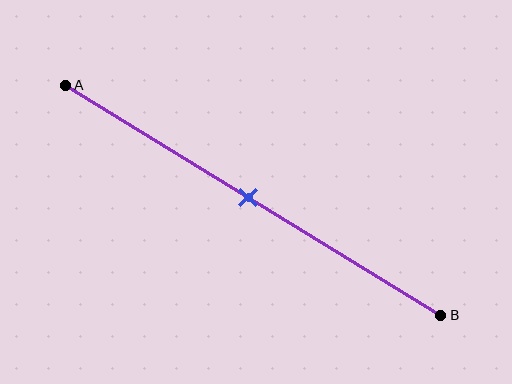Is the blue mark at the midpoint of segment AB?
Yes, the mark is approximately at the midpoint.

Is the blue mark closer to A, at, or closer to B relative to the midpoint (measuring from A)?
The blue mark is approximately at the midpoint of segment AB.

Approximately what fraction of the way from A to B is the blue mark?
The blue mark is approximately 50% of the way from A to B.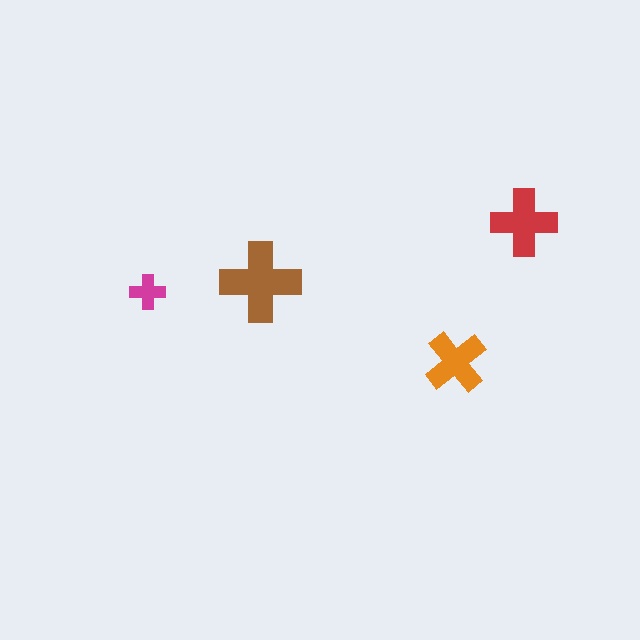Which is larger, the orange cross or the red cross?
The red one.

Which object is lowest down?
The orange cross is bottommost.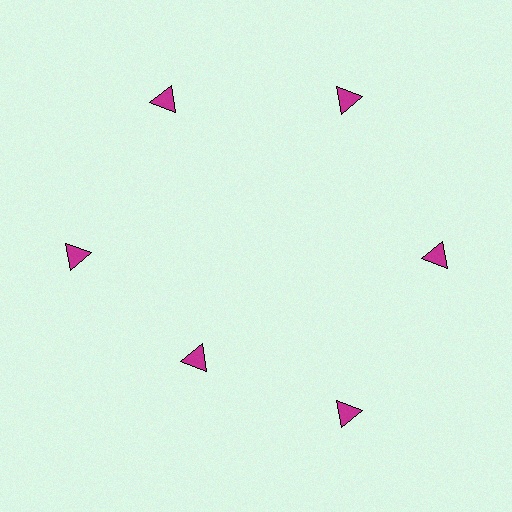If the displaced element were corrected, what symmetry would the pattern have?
It would have 6-fold rotational symmetry — the pattern would map onto itself every 60 degrees.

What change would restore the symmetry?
The symmetry would be restored by moving it outward, back onto the ring so that all 6 triangles sit at equal angles and equal distance from the center.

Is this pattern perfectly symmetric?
No. The 6 magenta triangles are arranged in a ring, but one element near the 7 o'clock position is pulled inward toward the center, breaking the 6-fold rotational symmetry.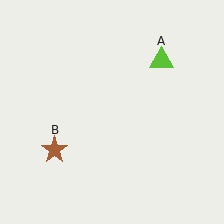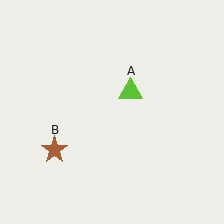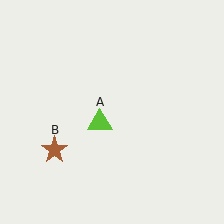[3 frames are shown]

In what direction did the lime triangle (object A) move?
The lime triangle (object A) moved down and to the left.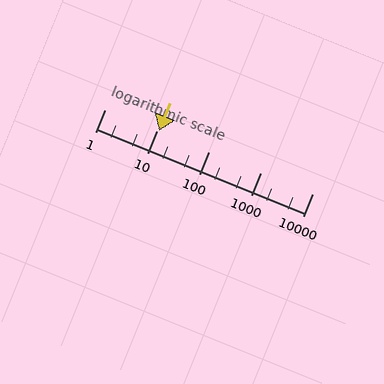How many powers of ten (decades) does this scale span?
The scale spans 4 decades, from 1 to 10000.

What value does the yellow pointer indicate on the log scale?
The pointer indicates approximately 11.